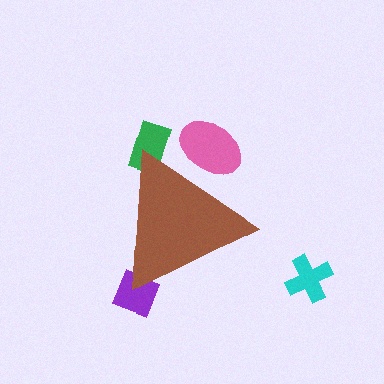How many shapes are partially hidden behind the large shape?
3 shapes are partially hidden.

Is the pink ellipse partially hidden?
Yes, the pink ellipse is partially hidden behind the brown triangle.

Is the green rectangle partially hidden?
Yes, the green rectangle is partially hidden behind the brown triangle.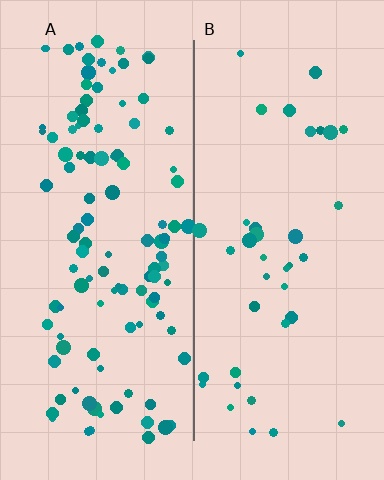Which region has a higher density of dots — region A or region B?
A (the left).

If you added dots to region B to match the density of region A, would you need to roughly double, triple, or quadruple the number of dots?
Approximately triple.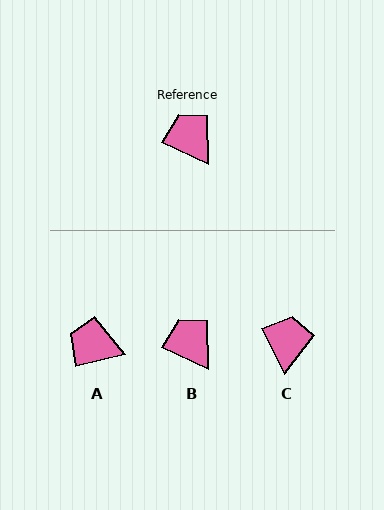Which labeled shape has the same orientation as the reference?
B.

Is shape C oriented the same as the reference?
No, it is off by about 39 degrees.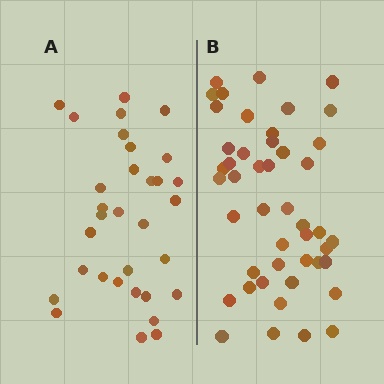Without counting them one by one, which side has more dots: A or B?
Region B (the right region) has more dots.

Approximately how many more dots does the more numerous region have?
Region B has approximately 15 more dots than region A.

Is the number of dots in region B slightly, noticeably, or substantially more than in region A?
Region B has noticeably more, but not dramatically so. The ratio is roughly 1.4 to 1.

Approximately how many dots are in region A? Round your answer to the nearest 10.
About 30 dots. (The exact count is 32, which rounds to 30.)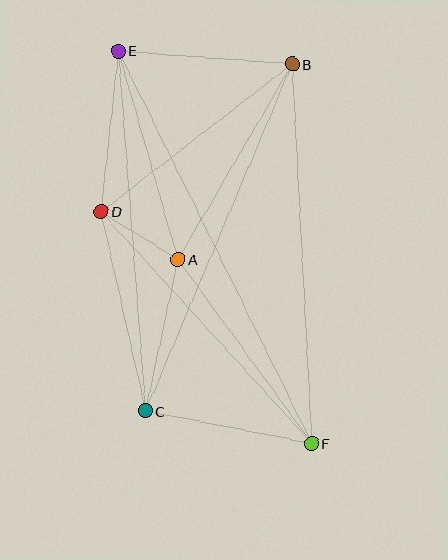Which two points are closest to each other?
Points A and D are closest to each other.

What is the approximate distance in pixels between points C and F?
The distance between C and F is approximately 170 pixels.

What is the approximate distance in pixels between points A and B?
The distance between A and B is approximately 226 pixels.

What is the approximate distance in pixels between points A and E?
The distance between A and E is approximately 217 pixels.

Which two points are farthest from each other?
Points E and F are farthest from each other.